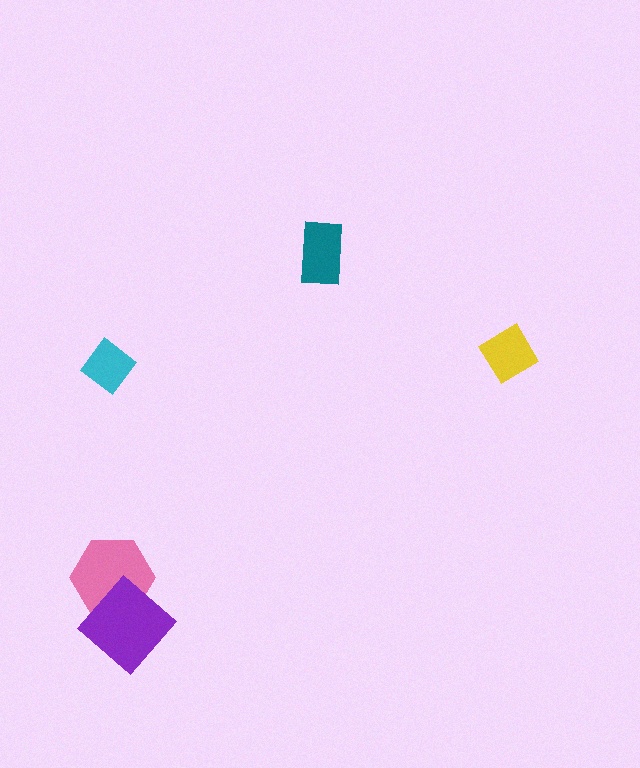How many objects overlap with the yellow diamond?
0 objects overlap with the yellow diamond.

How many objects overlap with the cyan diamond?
0 objects overlap with the cyan diamond.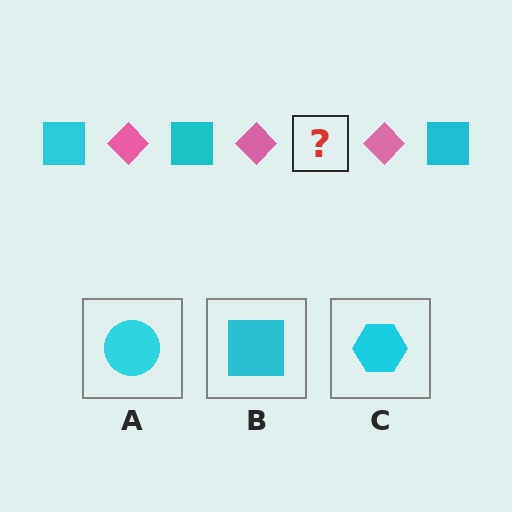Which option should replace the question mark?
Option B.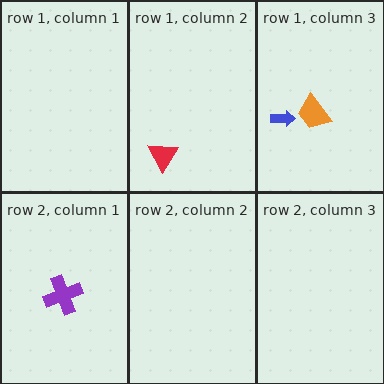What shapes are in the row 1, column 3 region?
The blue arrow, the orange trapezoid.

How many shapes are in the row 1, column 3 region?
2.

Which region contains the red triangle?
The row 1, column 2 region.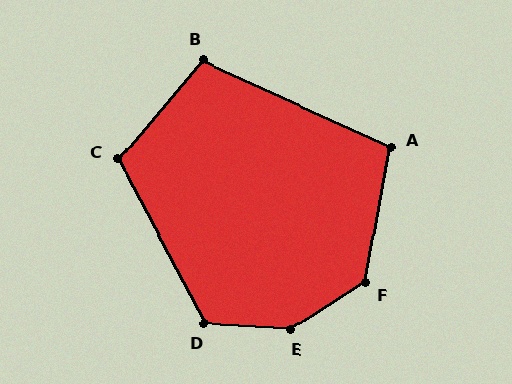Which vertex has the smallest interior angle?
A, at approximately 104 degrees.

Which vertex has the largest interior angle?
E, at approximately 144 degrees.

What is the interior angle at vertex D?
Approximately 121 degrees (obtuse).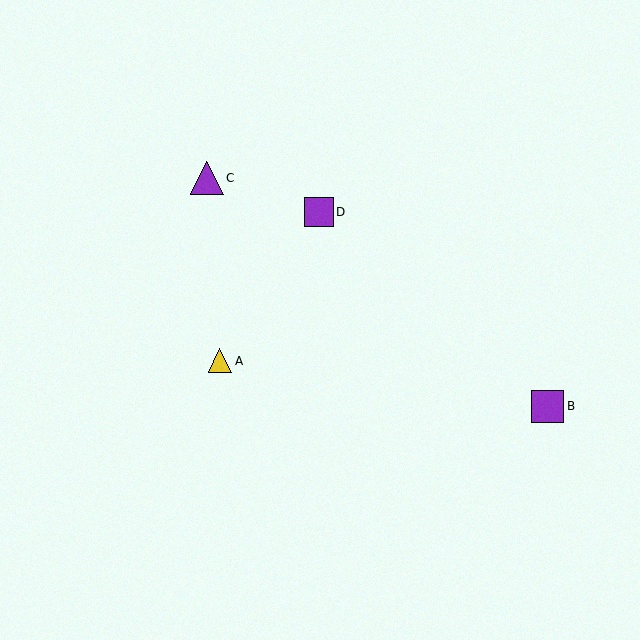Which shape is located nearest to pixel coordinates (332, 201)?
The purple square (labeled D) at (319, 212) is nearest to that location.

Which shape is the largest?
The purple triangle (labeled C) is the largest.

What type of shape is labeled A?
Shape A is a yellow triangle.